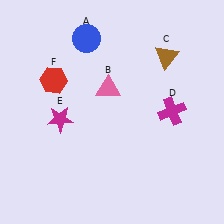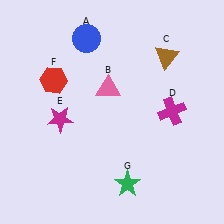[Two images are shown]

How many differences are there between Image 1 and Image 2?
There is 1 difference between the two images.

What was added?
A green star (G) was added in Image 2.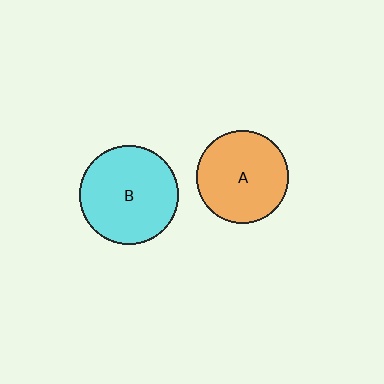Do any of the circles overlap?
No, none of the circles overlap.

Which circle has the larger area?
Circle B (cyan).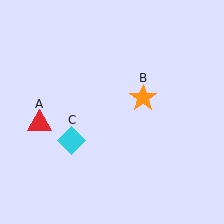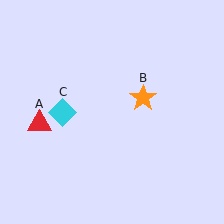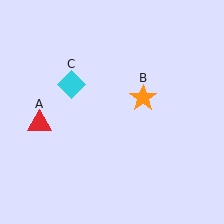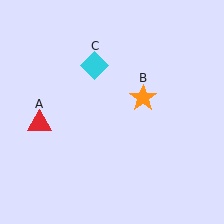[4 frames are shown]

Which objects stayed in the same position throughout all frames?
Red triangle (object A) and orange star (object B) remained stationary.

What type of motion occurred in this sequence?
The cyan diamond (object C) rotated clockwise around the center of the scene.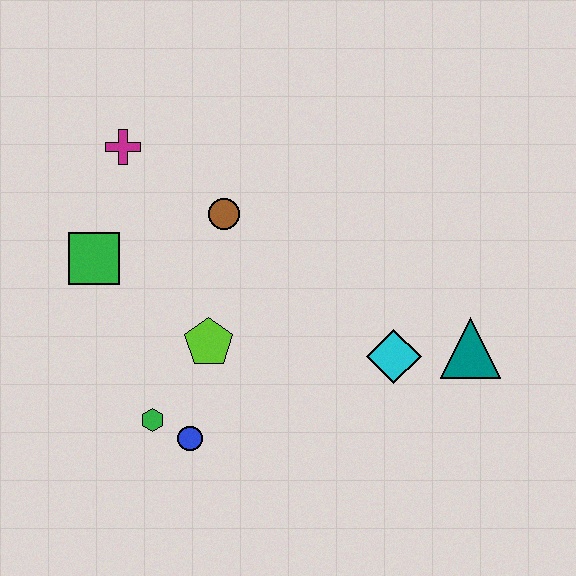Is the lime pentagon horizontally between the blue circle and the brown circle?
Yes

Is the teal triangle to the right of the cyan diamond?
Yes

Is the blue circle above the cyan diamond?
No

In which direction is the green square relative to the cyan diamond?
The green square is to the left of the cyan diamond.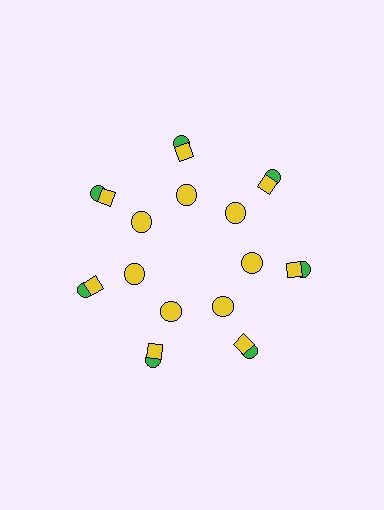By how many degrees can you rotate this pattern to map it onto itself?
The pattern maps onto itself every 51 degrees of rotation.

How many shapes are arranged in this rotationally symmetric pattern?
There are 21 shapes, arranged in 7 groups of 3.